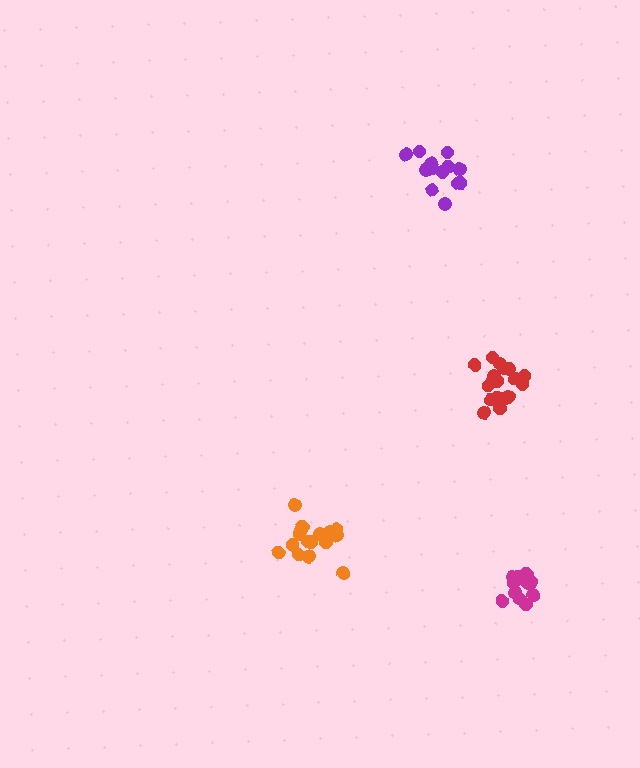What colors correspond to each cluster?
The clusters are colored: magenta, orange, red, purple.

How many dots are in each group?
Group 1: 12 dots, Group 2: 17 dots, Group 3: 17 dots, Group 4: 13 dots (59 total).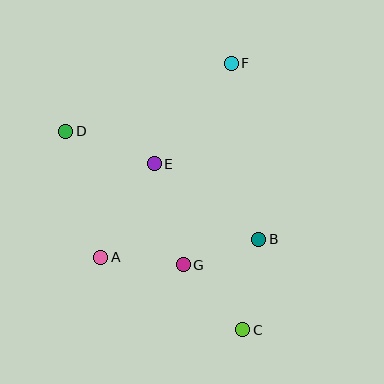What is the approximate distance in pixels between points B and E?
The distance between B and E is approximately 129 pixels.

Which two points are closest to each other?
Points B and G are closest to each other.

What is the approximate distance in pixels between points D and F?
The distance between D and F is approximately 179 pixels.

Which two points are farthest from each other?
Points C and F are farthest from each other.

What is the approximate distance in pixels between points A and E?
The distance between A and E is approximately 108 pixels.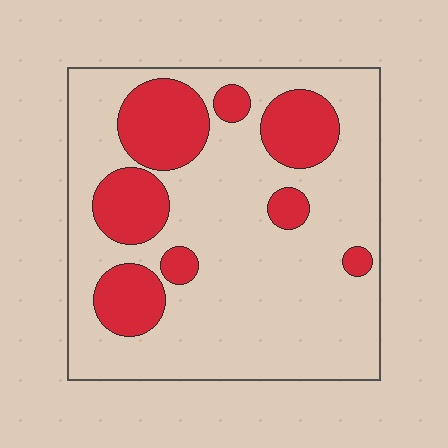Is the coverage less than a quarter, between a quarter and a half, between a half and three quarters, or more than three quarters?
Between a quarter and a half.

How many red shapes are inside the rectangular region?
8.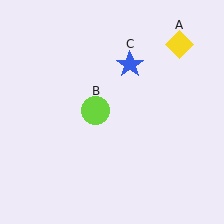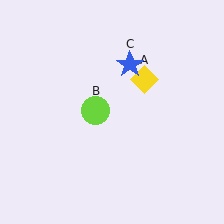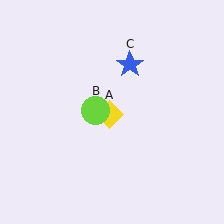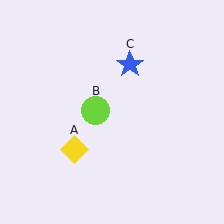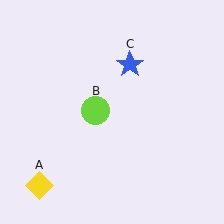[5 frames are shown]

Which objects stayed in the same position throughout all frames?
Lime circle (object B) and blue star (object C) remained stationary.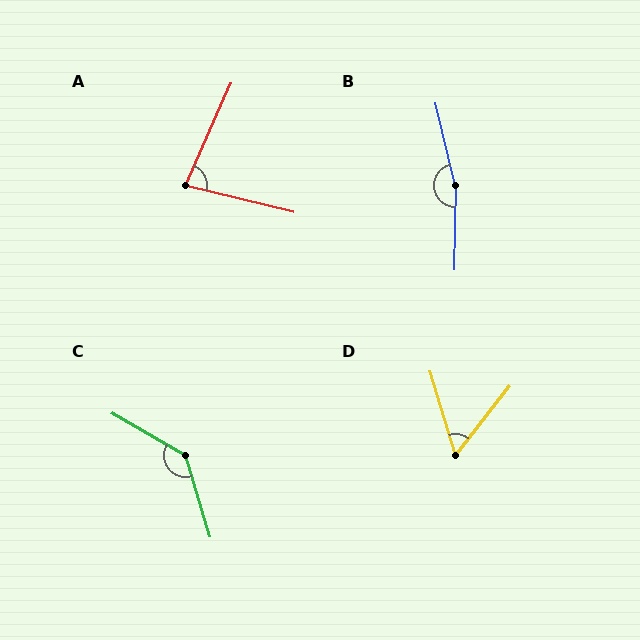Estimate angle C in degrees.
Approximately 137 degrees.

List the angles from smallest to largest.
D (55°), A (80°), C (137°), B (166°).